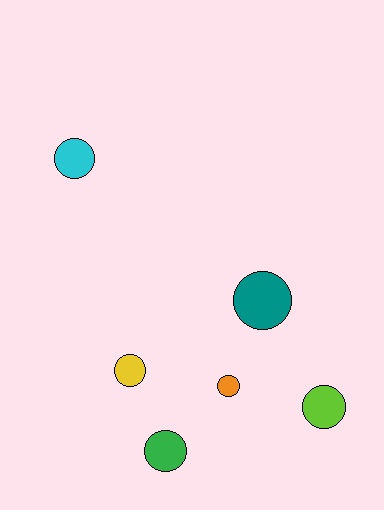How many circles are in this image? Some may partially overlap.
There are 6 circles.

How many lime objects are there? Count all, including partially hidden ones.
There is 1 lime object.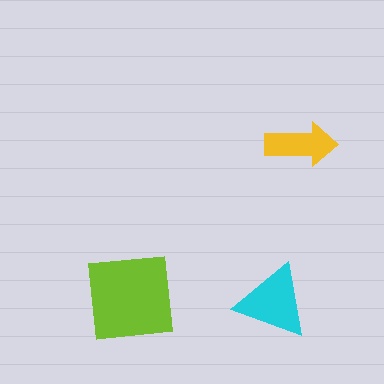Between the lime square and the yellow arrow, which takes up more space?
The lime square.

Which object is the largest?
The lime square.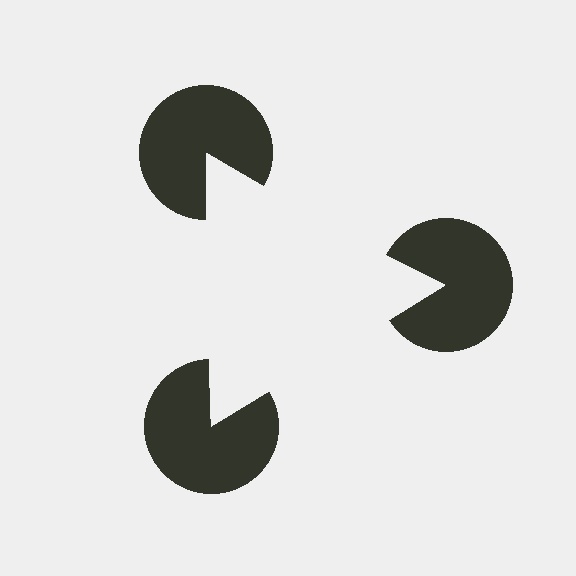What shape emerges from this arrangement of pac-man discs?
An illusory triangle — its edges are inferred from the aligned wedge cuts in the pac-man discs, not physically drawn.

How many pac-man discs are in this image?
There are 3 — one at each vertex of the illusory triangle.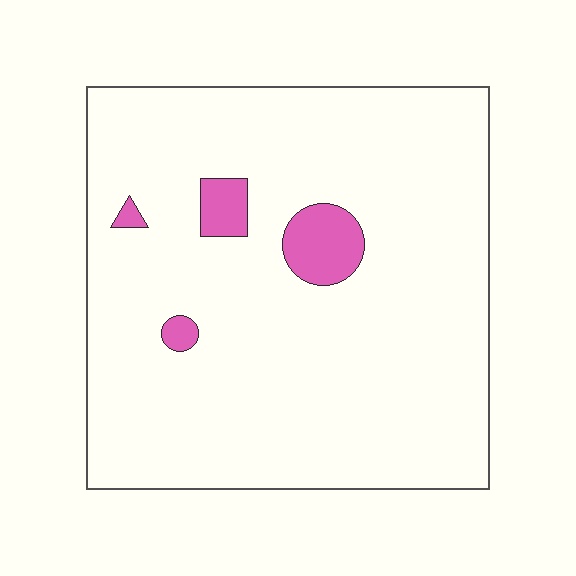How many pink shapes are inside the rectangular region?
4.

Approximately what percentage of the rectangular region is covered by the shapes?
Approximately 5%.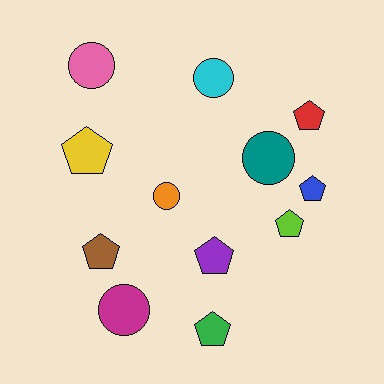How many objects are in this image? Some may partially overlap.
There are 12 objects.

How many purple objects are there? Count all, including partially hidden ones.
There is 1 purple object.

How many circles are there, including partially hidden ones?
There are 5 circles.